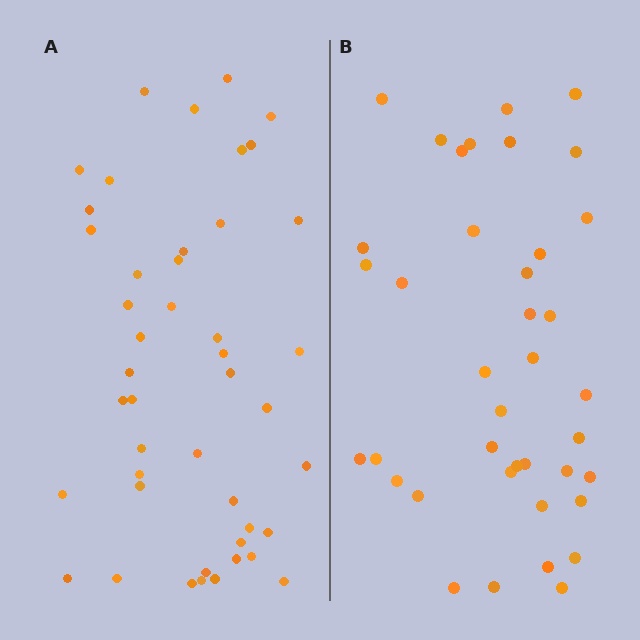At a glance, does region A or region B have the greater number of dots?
Region A (the left region) has more dots.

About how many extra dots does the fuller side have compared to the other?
Region A has about 6 more dots than region B.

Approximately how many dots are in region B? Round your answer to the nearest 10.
About 40 dots. (The exact count is 39, which rounds to 40.)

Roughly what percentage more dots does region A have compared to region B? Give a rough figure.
About 15% more.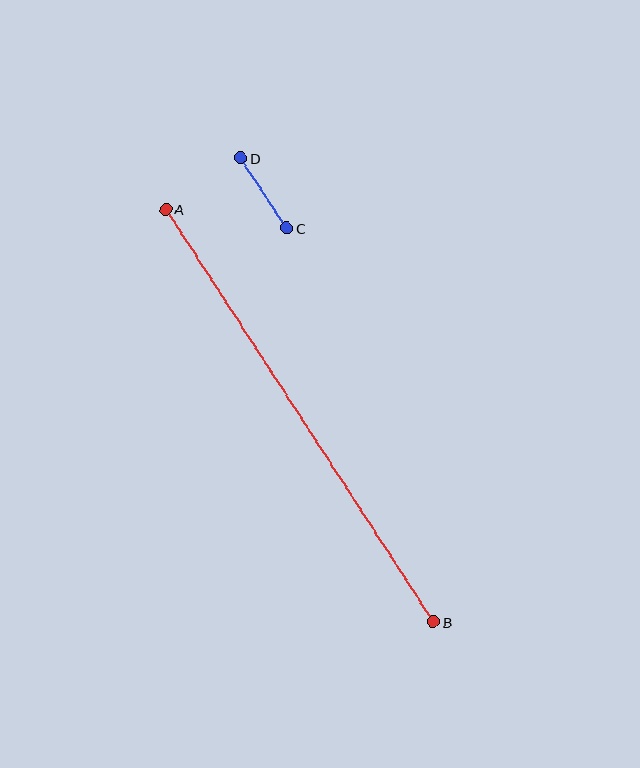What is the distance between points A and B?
The distance is approximately 492 pixels.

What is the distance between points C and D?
The distance is approximately 84 pixels.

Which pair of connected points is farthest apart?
Points A and B are farthest apart.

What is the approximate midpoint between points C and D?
The midpoint is at approximately (263, 193) pixels.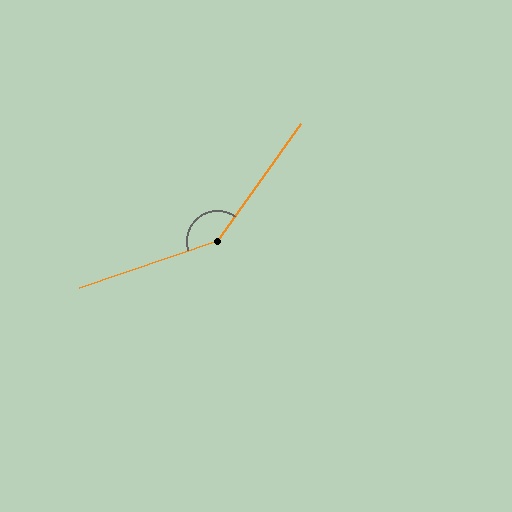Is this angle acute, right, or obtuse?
It is obtuse.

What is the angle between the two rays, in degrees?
Approximately 144 degrees.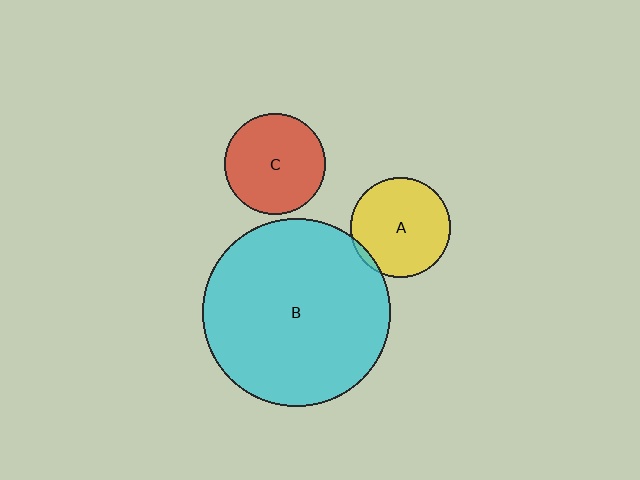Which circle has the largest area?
Circle B (cyan).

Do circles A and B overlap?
Yes.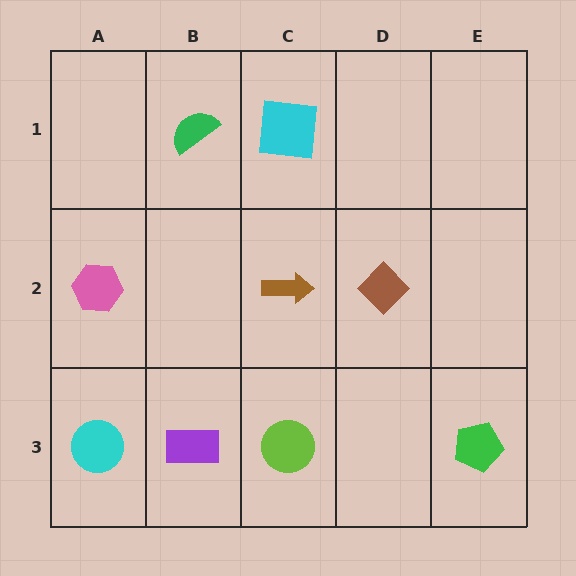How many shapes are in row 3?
4 shapes.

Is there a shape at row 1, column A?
No, that cell is empty.